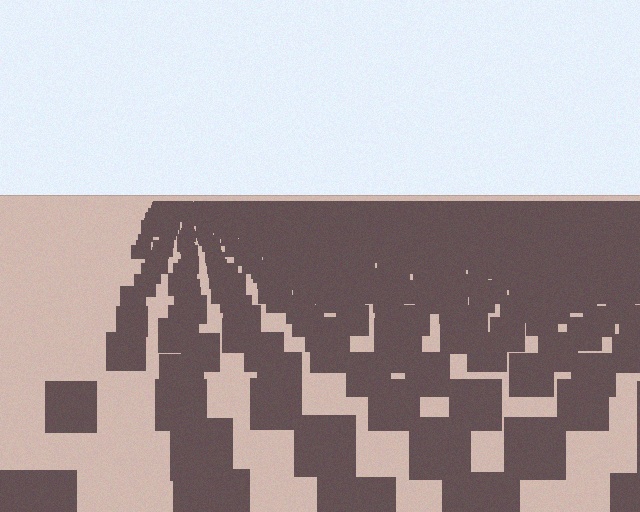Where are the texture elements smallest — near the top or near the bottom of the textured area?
Near the top.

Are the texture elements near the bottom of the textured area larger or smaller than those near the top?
Larger. Near the bottom, elements are closer to the viewer and appear at a bigger on-screen size.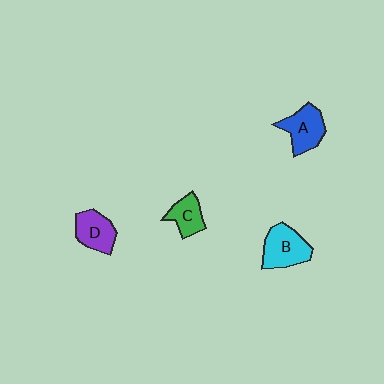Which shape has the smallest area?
Shape C (green).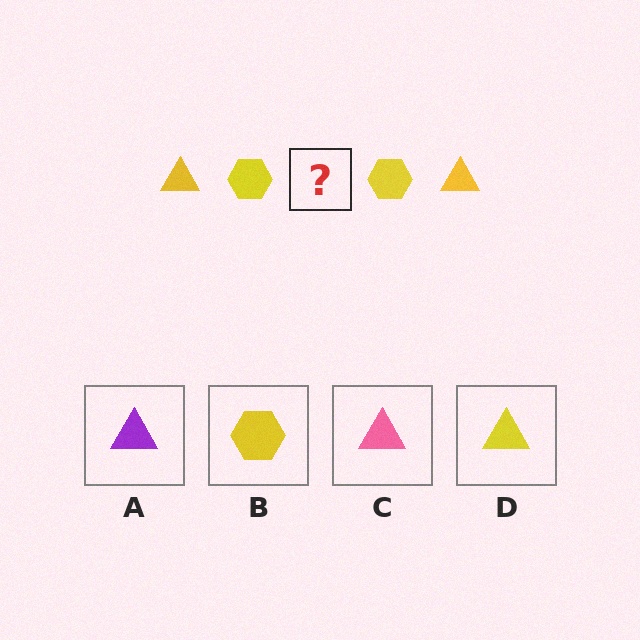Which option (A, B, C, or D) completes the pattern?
D.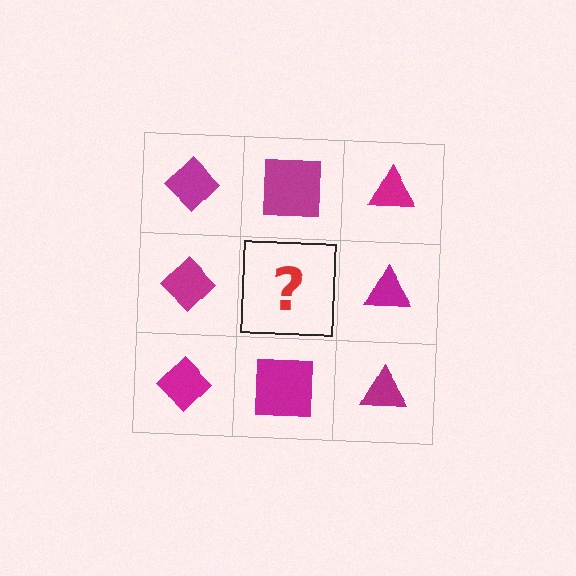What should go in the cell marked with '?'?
The missing cell should contain a magenta square.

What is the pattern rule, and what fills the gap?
The rule is that each column has a consistent shape. The gap should be filled with a magenta square.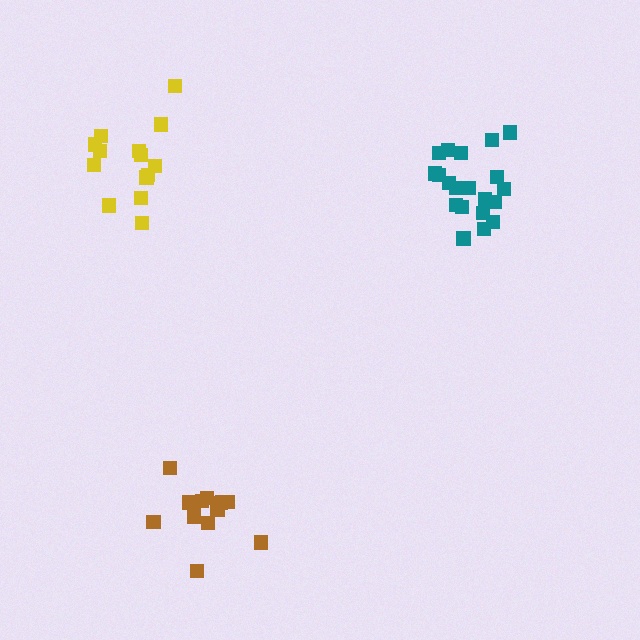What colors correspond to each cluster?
The clusters are colored: teal, brown, yellow.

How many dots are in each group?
Group 1: 20 dots, Group 2: 14 dots, Group 3: 14 dots (48 total).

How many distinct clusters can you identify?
There are 3 distinct clusters.